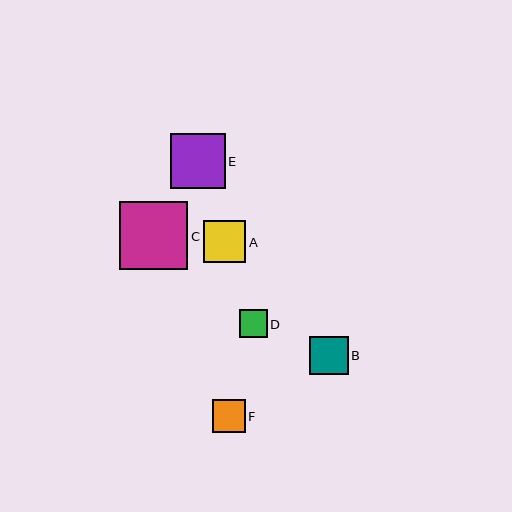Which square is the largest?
Square C is the largest with a size of approximately 68 pixels.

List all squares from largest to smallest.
From largest to smallest: C, E, A, B, F, D.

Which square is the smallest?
Square D is the smallest with a size of approximately 28 pixels.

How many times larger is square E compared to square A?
Square E is approximately 1.3 times the size of square A.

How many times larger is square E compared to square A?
Square E is approximately 1.3 times the size of square A.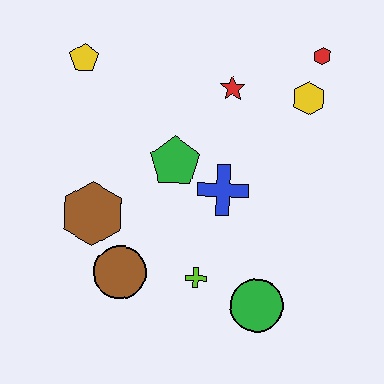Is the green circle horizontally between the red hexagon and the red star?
Yes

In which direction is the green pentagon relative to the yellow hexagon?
The green pentagon is to the left of the yellow hexagon.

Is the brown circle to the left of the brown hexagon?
No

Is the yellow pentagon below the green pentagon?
No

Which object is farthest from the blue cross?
The yellow pentagon is farthest from the blue cross.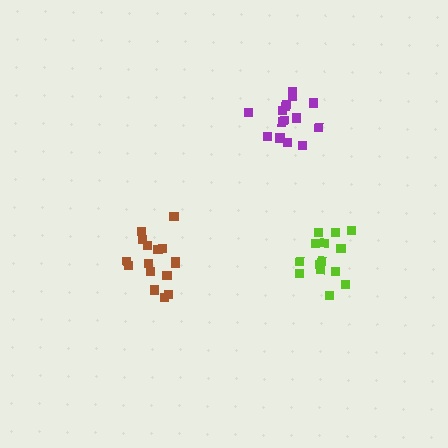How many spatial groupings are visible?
There are 3 spatial groupings.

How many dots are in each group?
Group 1: 16 dots, Group 2: 14 dots, Group 3: 16 dots (46 total).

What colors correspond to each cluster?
The clusters are colored: brown, lime, purple.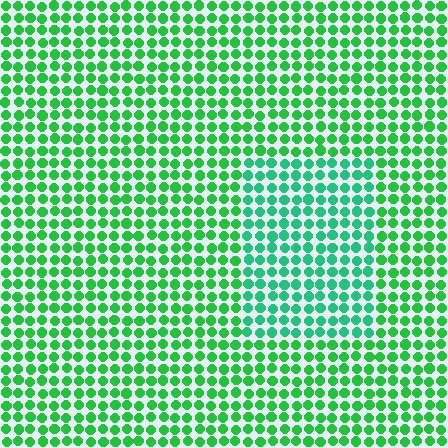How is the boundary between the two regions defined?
The boundary is defined purely by a slight shift in hue (about 25 degrees). Spacing, size, and orientation are identical on both sides.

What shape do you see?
I see a rectangle.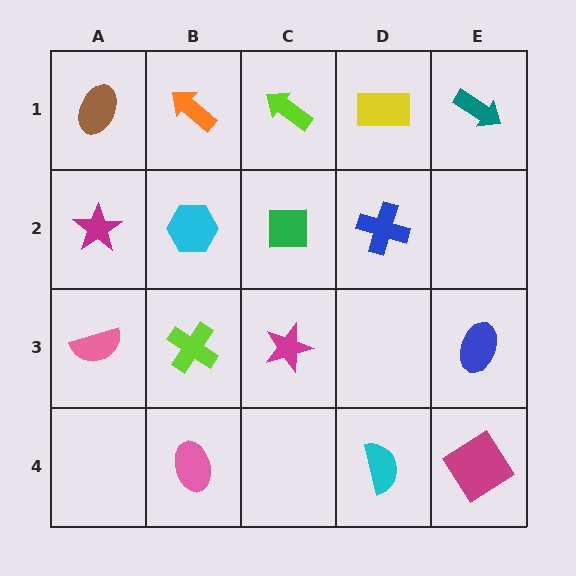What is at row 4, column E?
A magenta diamond.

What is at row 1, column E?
A teal arrow.